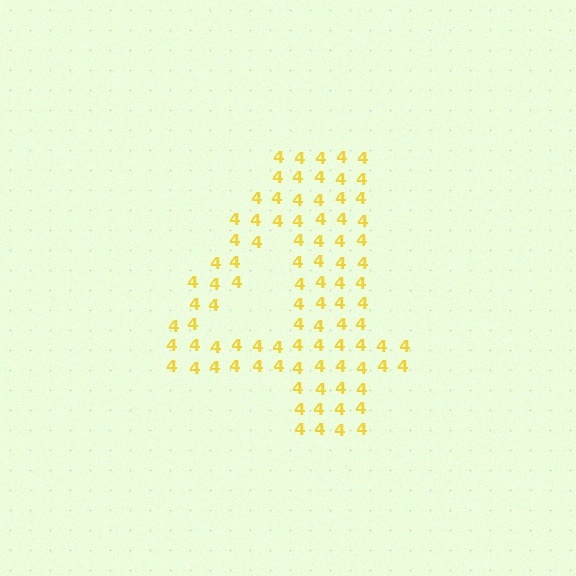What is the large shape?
The large shape is the digit 4.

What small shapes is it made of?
It is made of small digit 4's.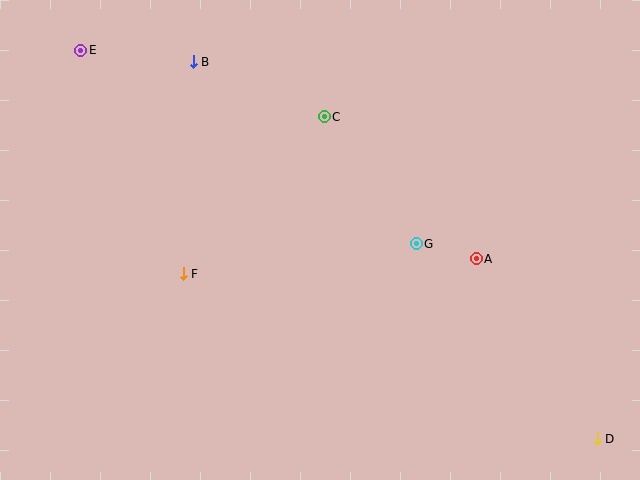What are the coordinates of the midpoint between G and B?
The midpoint between G and B is at (305, 153).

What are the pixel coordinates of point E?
Point E is at (81, 50).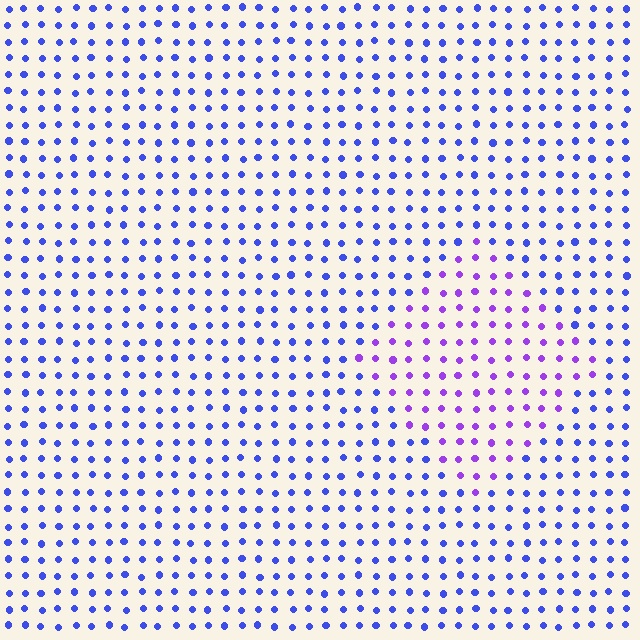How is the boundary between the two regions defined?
The boundary is defined purely by a slight shift in hue (about 39 degrees). Spacing, size, and orientation are identical on both sides.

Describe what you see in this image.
The image is filled with small blue elements in a uniform arrangement. A diamond-shaped region is visible where the elements are tinted to a slightly different hue, forming a subtle color boundary.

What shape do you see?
I see a diamond.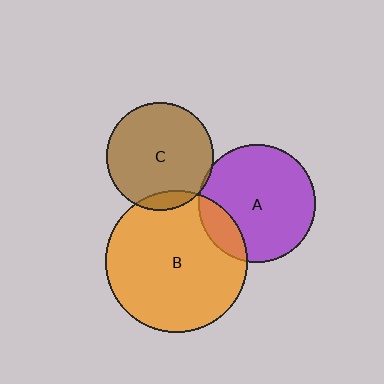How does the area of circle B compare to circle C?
Approximately 1.7 times.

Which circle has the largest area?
Circle B (orange).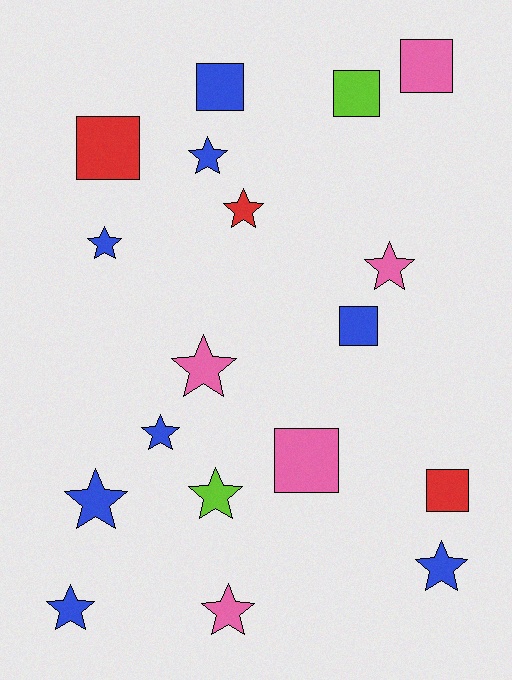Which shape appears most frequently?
Star, with 11 objects.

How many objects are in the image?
There are 18 objects.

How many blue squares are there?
There are 2 blue squares.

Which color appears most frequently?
Blue, with 8 objects.